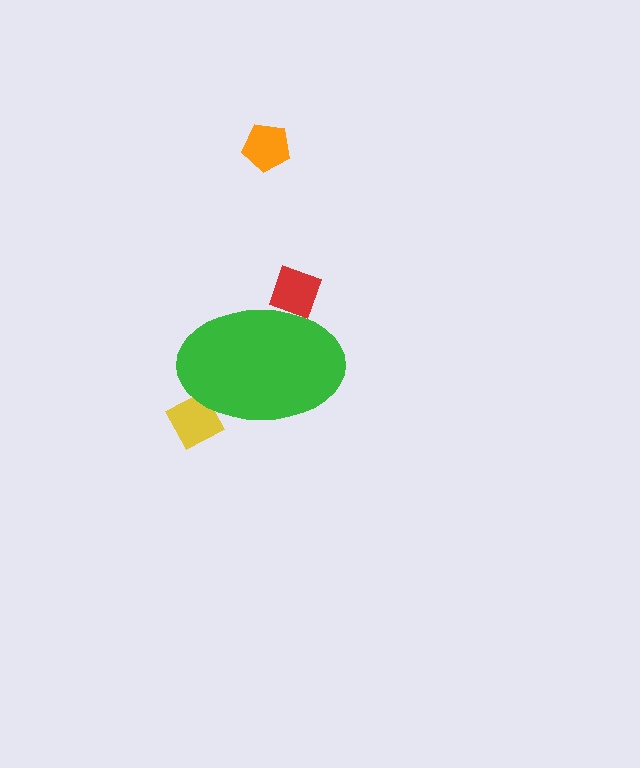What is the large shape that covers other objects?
A green ellipse.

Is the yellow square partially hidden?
Yes, the yellow square is partially hidden behind the green ellipse.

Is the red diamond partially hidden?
Yes, the red diamond is partially hidden behind the green ellipse.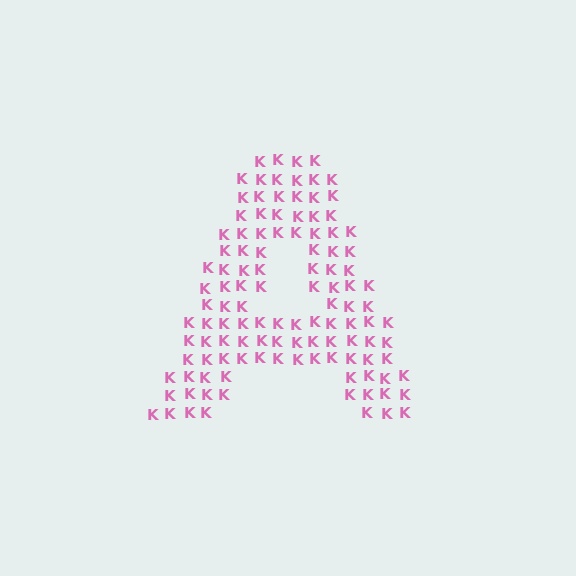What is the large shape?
The large shape is the letter A.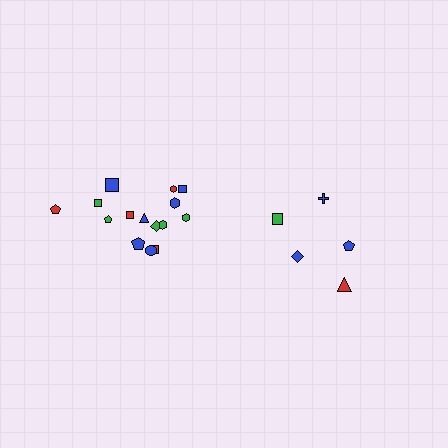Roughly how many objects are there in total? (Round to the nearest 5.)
Roughly 20 objects in total.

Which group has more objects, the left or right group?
The left group.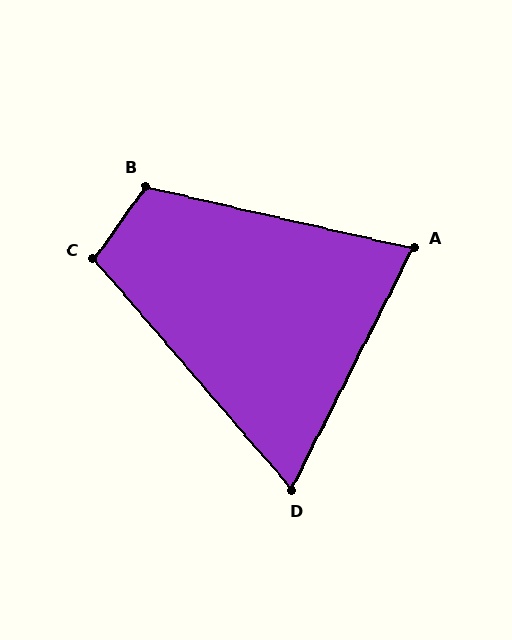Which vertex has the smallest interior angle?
D, at approximately 67 degrees.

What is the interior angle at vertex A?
Approximately 76 degrees (acute).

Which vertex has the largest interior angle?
B, at approximately 113 degrees.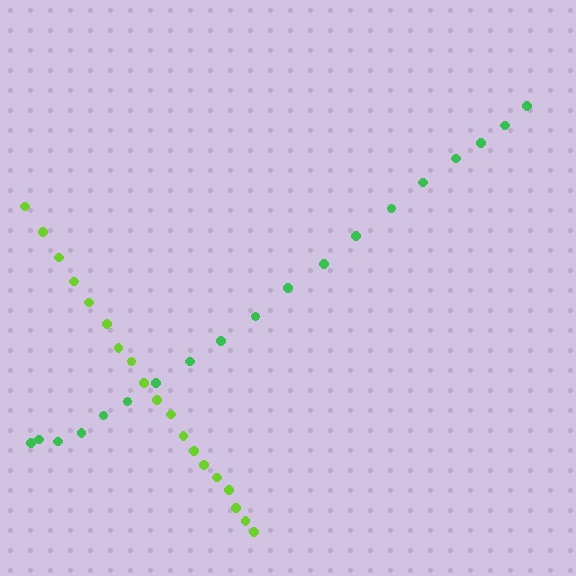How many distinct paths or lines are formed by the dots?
There are 2 distinct paths.